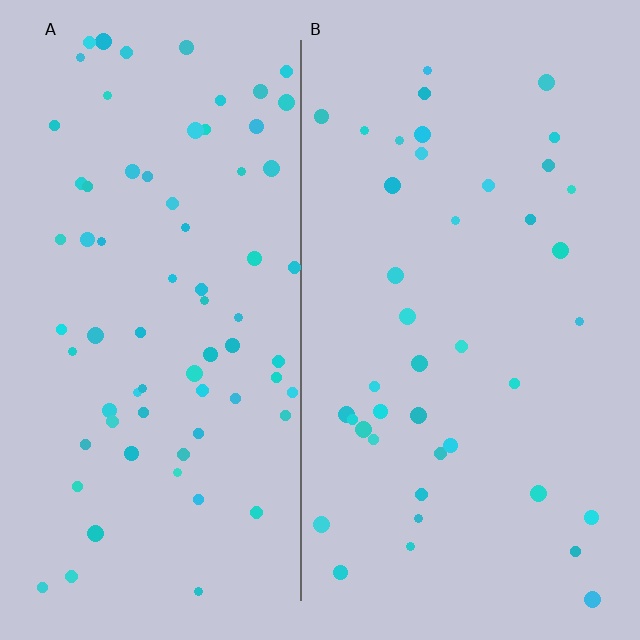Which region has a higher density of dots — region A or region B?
A (the left).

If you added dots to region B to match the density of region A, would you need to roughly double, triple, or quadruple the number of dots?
Approximately double.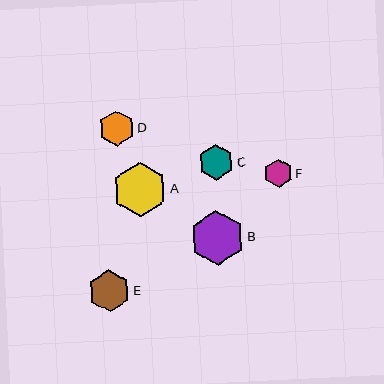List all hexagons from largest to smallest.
From largest to smallest: A, B, E, C, D, F.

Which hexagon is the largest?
Hexagon A is the largest with a size of approximately 54 pixels.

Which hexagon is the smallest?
Hexagon F is the smallest with a size of approximately 28 pixels.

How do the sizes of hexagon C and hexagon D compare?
Hexagon C and hexagon D are approximately the same size.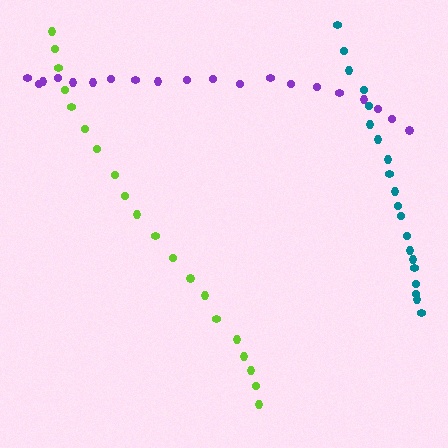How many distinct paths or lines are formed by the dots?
There are 3 distinct paths.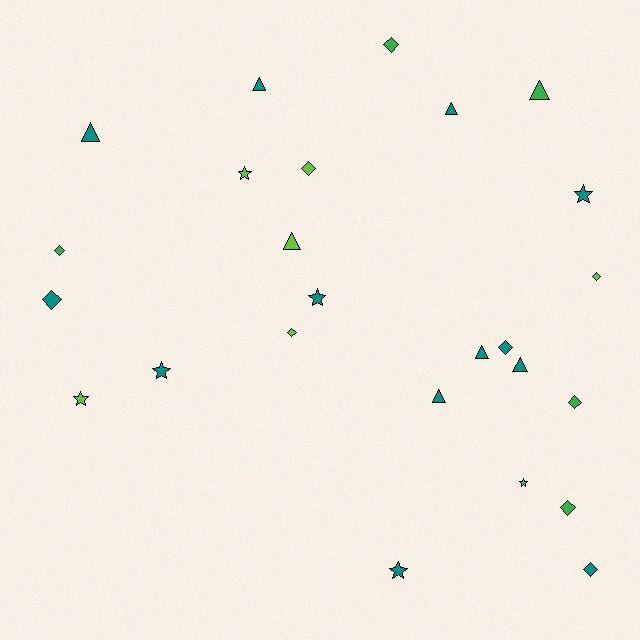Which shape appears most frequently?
Diamond, with 10 objects.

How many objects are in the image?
There are 25 objects.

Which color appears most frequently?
Teal, with 13 objects.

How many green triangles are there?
There is 1 green triangle.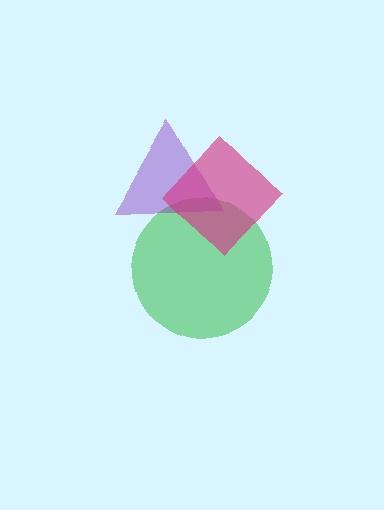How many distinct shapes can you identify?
There are 3 distinct shapes: a green circle, a purple triangle, a magenta diamond.